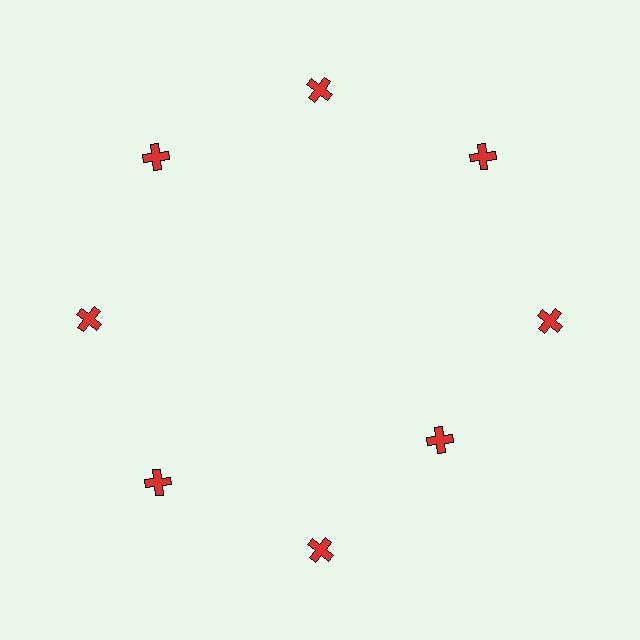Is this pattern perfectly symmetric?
No. The 8 red crosses are arranged in a ring, but one element near the 4 o'clock position is pulled inward toward the center, breaking the 8-fold rotational symmetry.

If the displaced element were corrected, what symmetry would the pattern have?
It would have 8-fold rotational symmetry — the pattern would map onto itself every 45 degrees.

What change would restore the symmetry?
The symmetry would be restored by moving it outward, back onto the ring so that all 8 crosses sit at equal angles and equal distance from the center.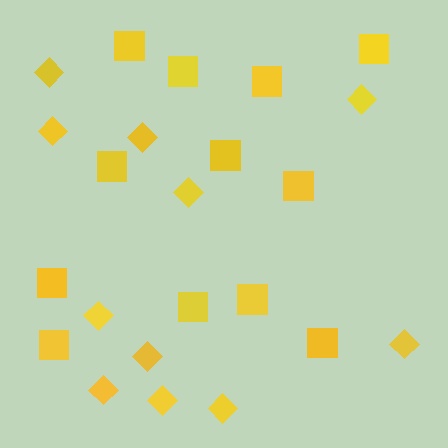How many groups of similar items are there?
There are 2 groups: one group of squares (12) and one group of diamonds (11).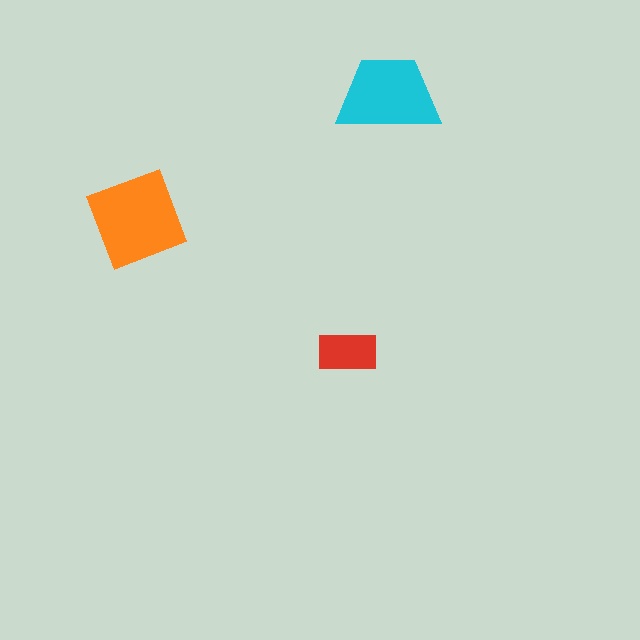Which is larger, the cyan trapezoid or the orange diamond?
The orange diamond.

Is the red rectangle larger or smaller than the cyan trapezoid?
Smaller.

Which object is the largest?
The orange diamond.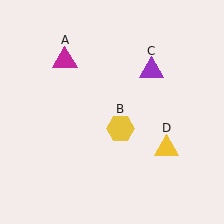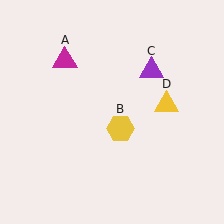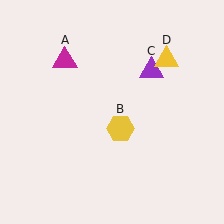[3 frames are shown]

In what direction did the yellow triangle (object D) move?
The yellow triangle (object D) moved up.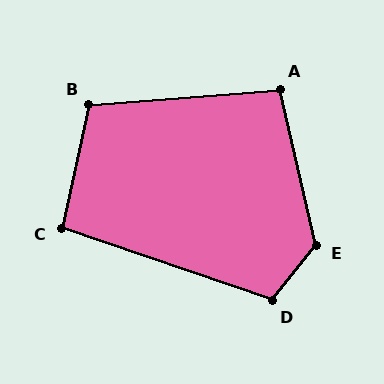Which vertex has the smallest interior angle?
C, at approximately 97 degrees.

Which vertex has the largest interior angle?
E, at approximately 129 degrees.